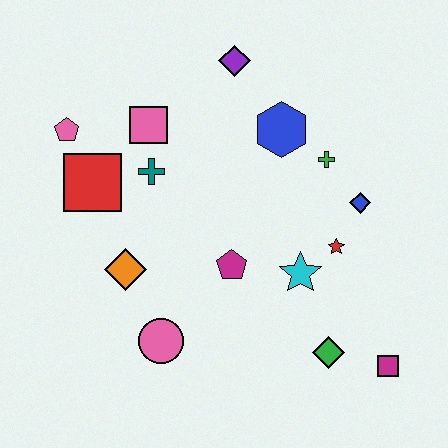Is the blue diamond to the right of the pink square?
Yes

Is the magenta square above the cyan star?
No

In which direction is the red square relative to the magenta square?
The red square is to the left of the magenta square.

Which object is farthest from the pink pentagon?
The magenta square is farthest from the pink pentagon.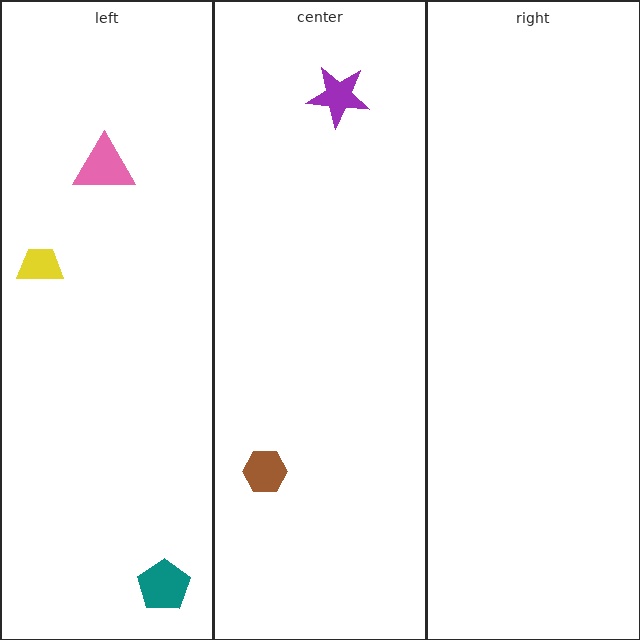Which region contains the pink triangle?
The left region.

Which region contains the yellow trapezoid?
The left region.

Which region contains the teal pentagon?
The left region.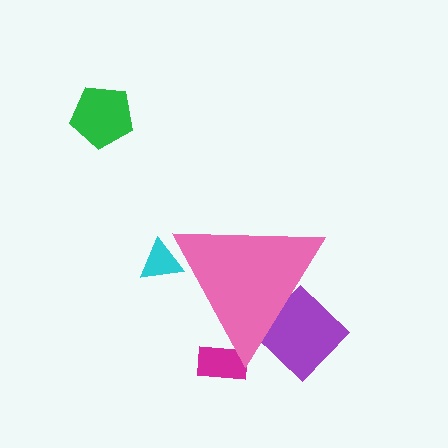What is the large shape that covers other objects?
A pink triangle.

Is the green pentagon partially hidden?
No, the green pentagon is fully visible.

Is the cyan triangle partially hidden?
Yes, the cyan triangle is partially hidden behind the pink triangle.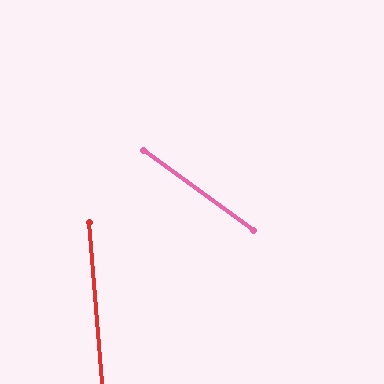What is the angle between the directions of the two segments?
Approximately 49 degrees.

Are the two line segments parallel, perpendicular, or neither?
Neither parallel nor perpendicular — they differ by about 49°.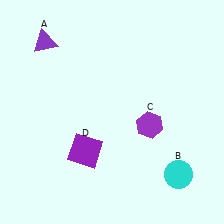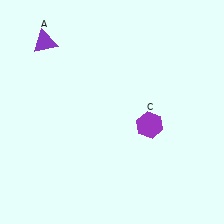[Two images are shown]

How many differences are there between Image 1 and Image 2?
There are 2 differences between the two images.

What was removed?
The cyan circle (B), the purple square (D) were removed in Image 2.